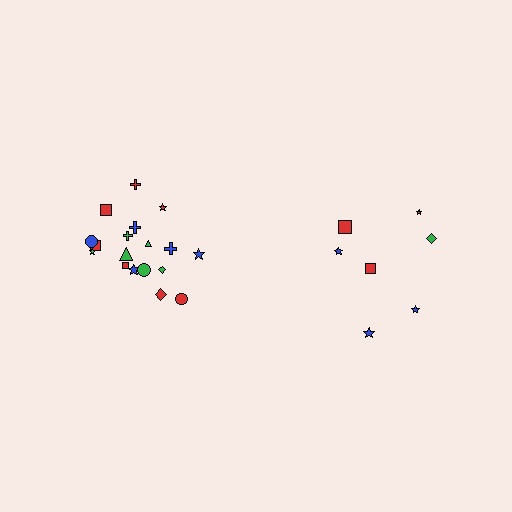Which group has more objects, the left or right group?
The left group.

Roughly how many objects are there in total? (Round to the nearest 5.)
Roughly 25 objects in total.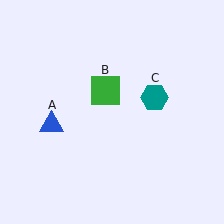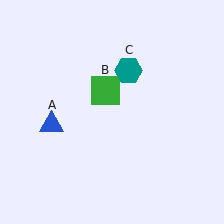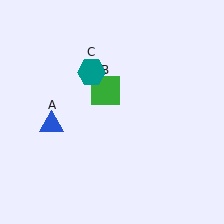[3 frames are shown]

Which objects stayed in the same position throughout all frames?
Blue triangle (object A) and green square (object B) remained stationary.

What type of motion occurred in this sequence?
The teal hexagon (object C) rotated counterclockwise around the center of the scene.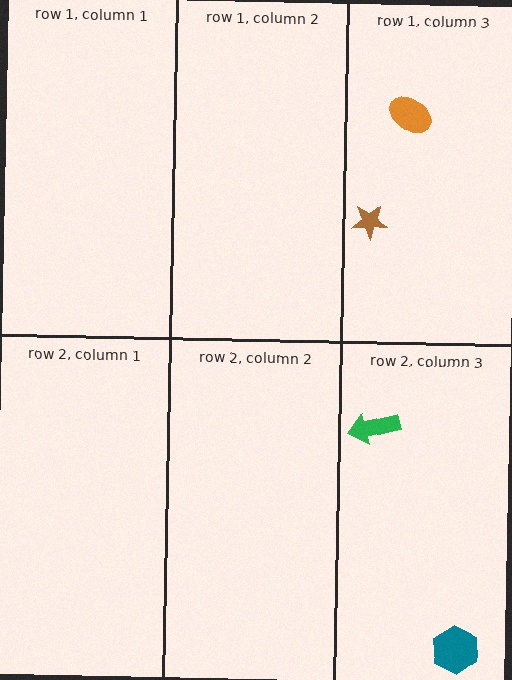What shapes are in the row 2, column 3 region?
The teal hexagon, the green arrow.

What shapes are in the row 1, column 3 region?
The orange ellipse, the brown star.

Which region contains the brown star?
The row 1, column 3 region.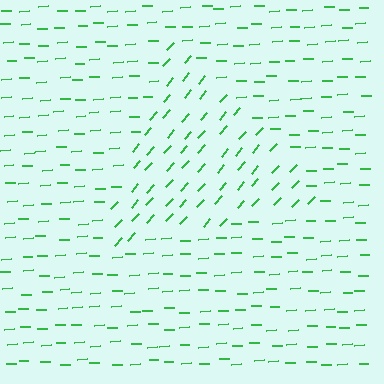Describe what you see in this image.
The image is filled with small green line segments. A triangle region in the image has lines oriented differently from the surrounding lines, creating a visible texture boundary.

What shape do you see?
I see a triangle.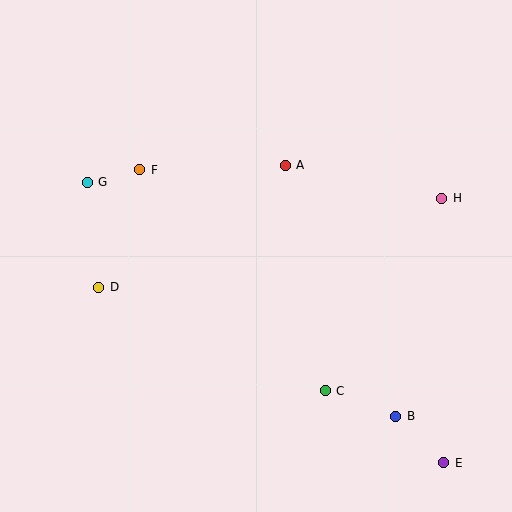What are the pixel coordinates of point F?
Point F is at (140, 170).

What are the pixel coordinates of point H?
Point H is at (442, 198).